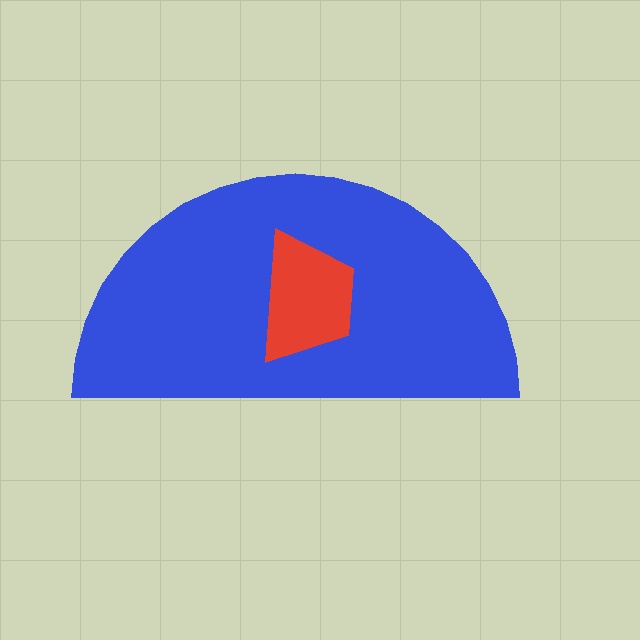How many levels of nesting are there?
2.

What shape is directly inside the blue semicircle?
The red trapezoid.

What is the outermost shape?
The blue semicircle.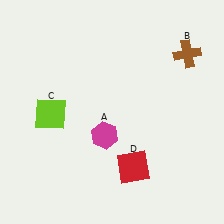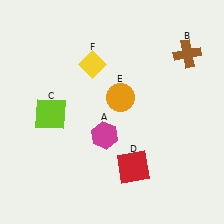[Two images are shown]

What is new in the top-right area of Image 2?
An orange circle (E) was added in the top-right area of Image 2.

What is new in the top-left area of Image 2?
A yellow diamond (F) was added in the top-left area of Image 2.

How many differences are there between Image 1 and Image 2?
There are 2 differences between the two images.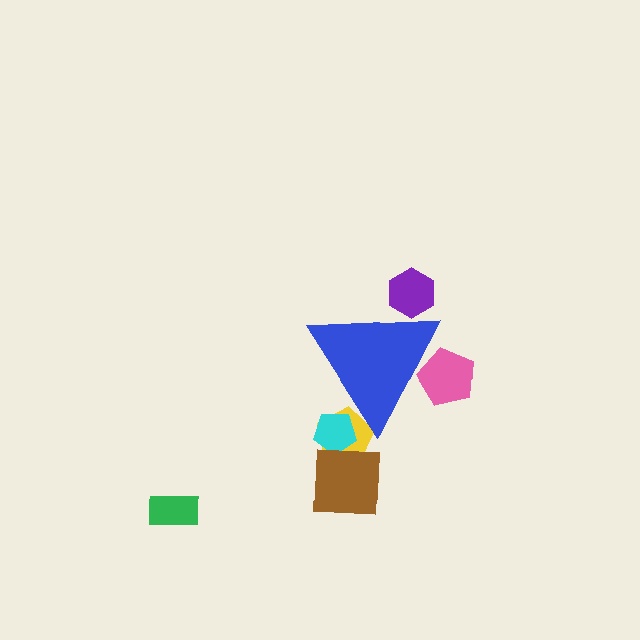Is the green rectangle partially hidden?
No, the green rectangle is fully visible.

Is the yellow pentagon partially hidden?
Yes, the yellow pentagon is partially hidden behind the blue triangle.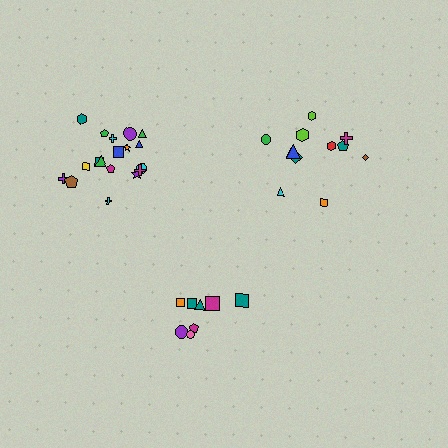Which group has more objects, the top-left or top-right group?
The top-left group.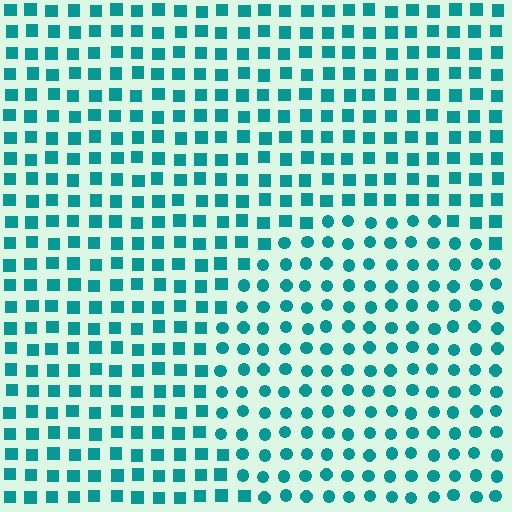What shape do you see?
I see a circle.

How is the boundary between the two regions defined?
The boundary is defined by a change in element shape: circles inside vs. squares outside. All elements share the same color and spacing.